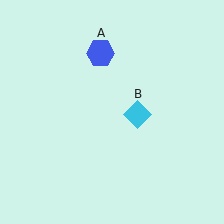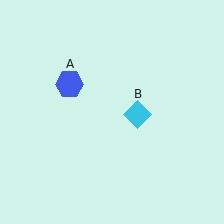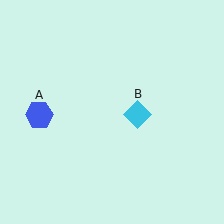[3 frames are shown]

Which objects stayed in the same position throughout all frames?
Cyan diamond (object B) remained stationary.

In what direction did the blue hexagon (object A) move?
The blue hexagon (object A) moved down and to the left.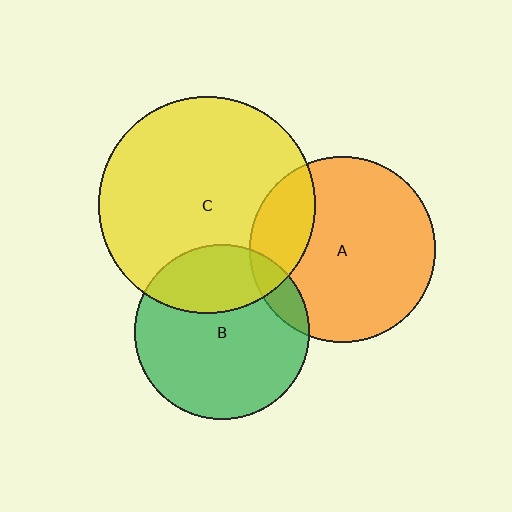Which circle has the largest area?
Circle C (yellow).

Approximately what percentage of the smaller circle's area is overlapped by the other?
Approximately 10%.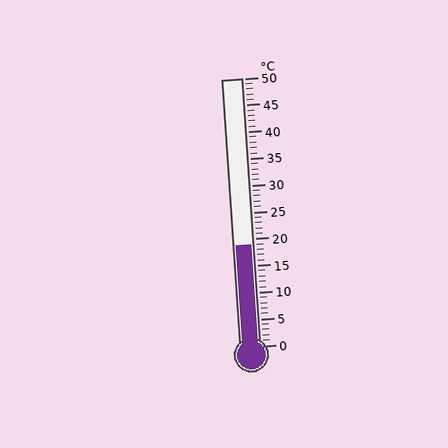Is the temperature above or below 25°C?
The temperature is below 25°C.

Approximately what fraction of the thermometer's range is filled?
The thermometer is filled to approximately 40% of its range.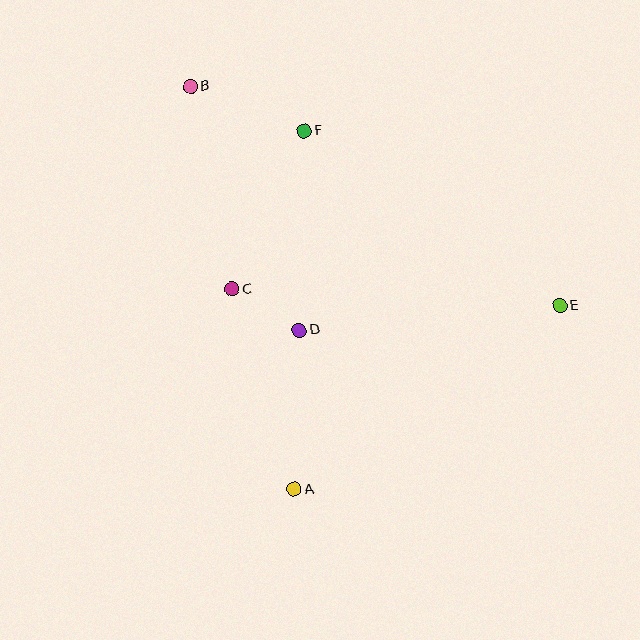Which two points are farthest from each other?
Points B and E are farthest from each other.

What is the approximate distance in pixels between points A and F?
The distance between A and F is approximately 358 pixels.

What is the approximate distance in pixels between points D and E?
The distance between D and E is approximately 262 pixels.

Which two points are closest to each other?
Points C and D are closest to each other.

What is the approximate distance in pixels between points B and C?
The distance between B and C is approximately 207 pixels.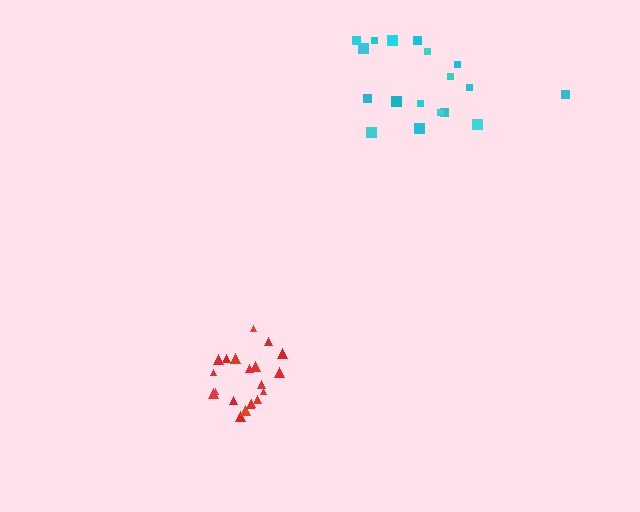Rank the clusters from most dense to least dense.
red, cyan.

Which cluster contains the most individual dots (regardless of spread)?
Red (20).